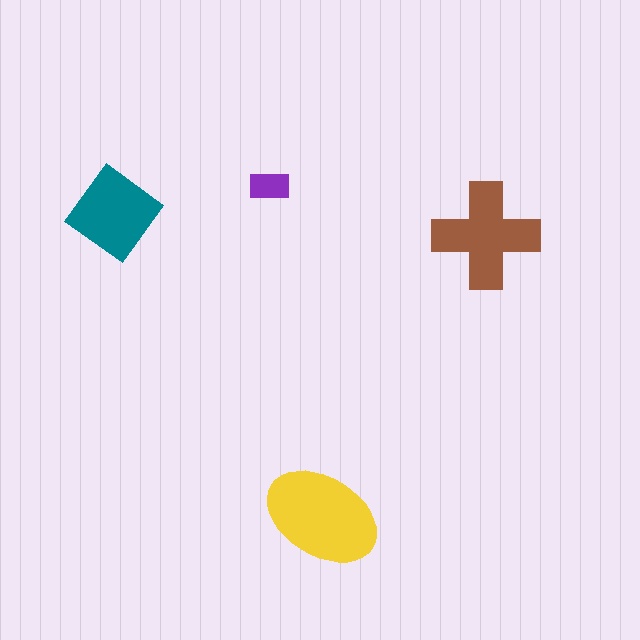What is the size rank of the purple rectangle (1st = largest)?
4th.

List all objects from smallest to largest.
The purple rectangle, the teal diamond, the brown cross, the yellow ellipse.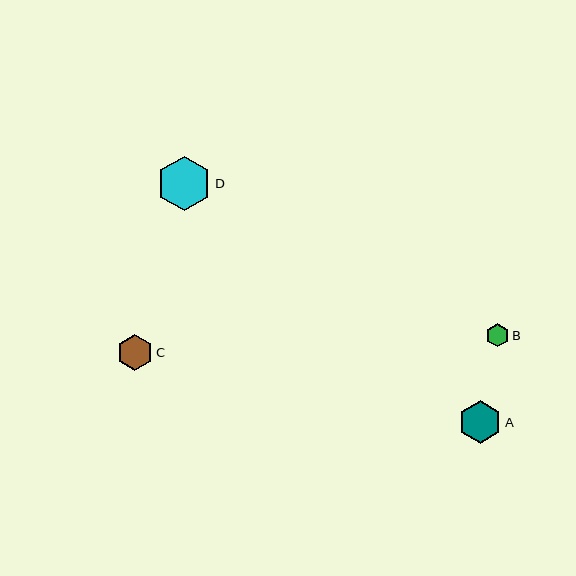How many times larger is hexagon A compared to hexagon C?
Hexagon A is approximately 1.2 times the size of hexagon C.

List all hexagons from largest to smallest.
From largest to smallest: D, A, C, B.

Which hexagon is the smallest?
Hexagon B is the smallest with a size of approximately 23 pixels.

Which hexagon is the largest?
Hexagon D is the largest with a size of approximately 55 pixels.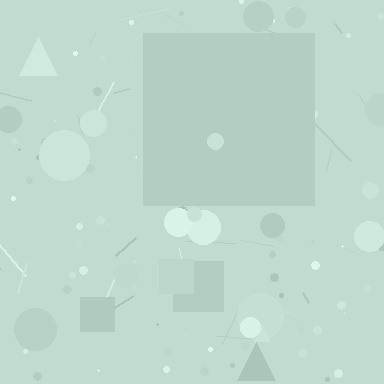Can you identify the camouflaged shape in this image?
The camouflaged shape is a square.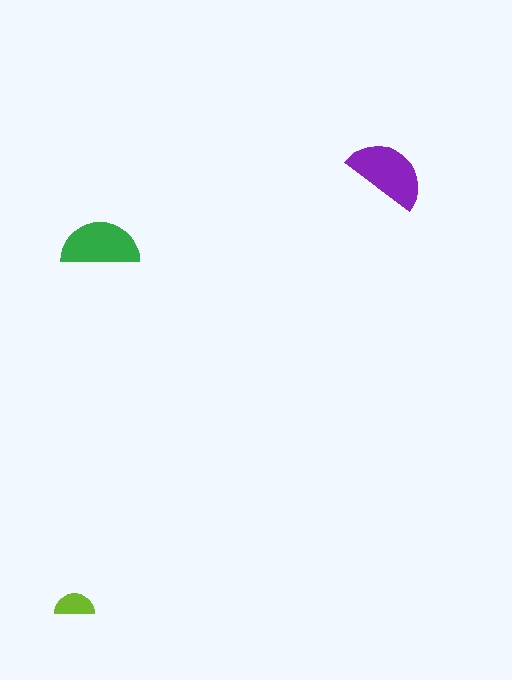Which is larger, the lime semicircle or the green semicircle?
The green one.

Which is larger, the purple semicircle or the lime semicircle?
The purple one.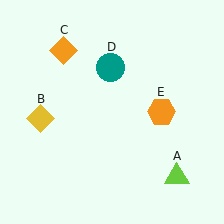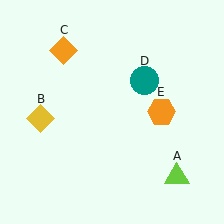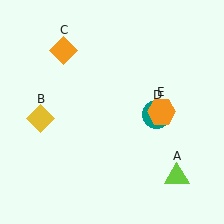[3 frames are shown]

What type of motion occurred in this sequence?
The teal circle (object D) rotated clockwise around the center of the scene.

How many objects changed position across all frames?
1 object changed position: teal circle (object D).